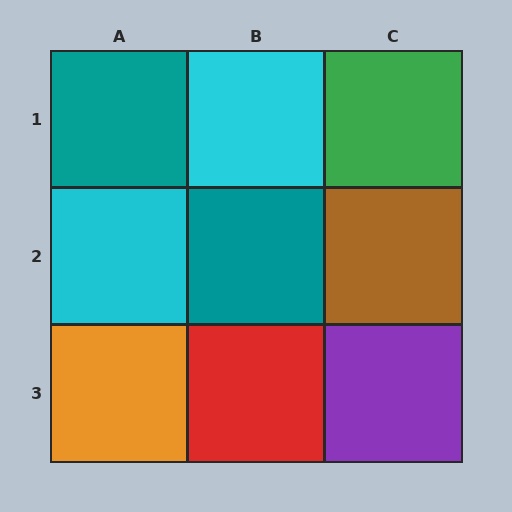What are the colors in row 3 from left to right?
Orange, red, purple.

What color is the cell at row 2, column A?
Cyan.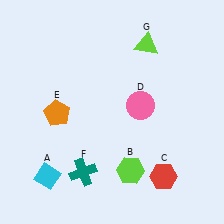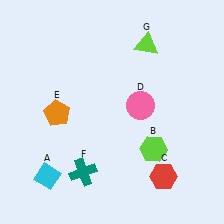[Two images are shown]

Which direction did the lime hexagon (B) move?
The lime hexagon (B) moved right.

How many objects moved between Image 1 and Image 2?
1 object moved between the two images.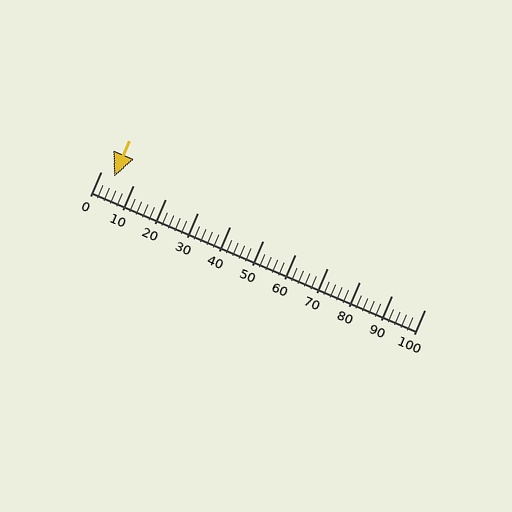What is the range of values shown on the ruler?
The ruler shows values from 0 to 100.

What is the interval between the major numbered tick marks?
The major tick marks are spaced 10 units apart.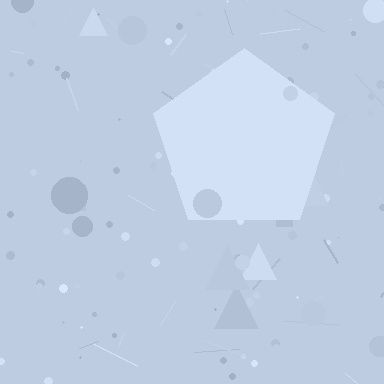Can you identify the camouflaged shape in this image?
The camouflaged shape is a pentagon.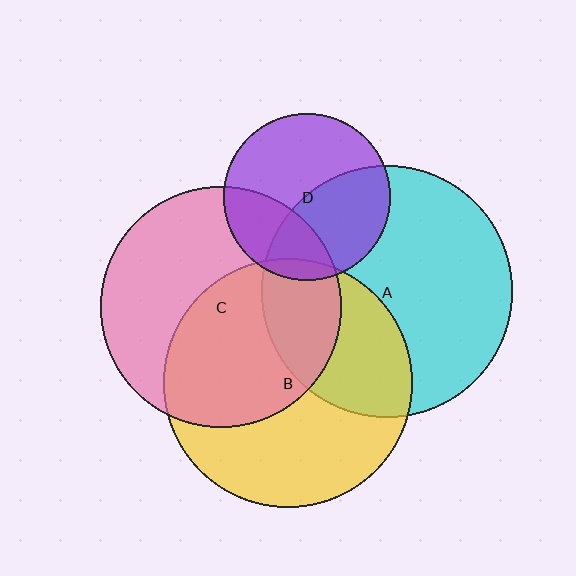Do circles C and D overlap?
Yes.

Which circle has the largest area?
Circle A (cyan).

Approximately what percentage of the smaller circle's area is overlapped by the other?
Approximately 30%.